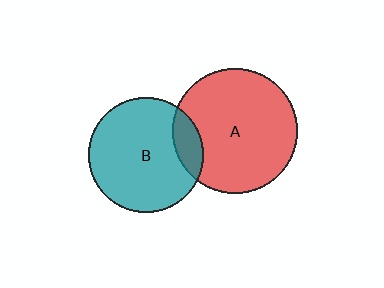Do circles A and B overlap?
Yes.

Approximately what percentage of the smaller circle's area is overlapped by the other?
Approximately 15%.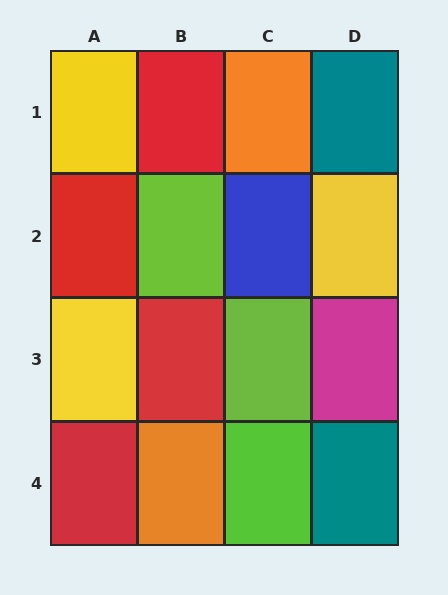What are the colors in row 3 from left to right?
Yellow, red, lime, magenta.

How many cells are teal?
2 cells are teal.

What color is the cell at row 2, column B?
Lime.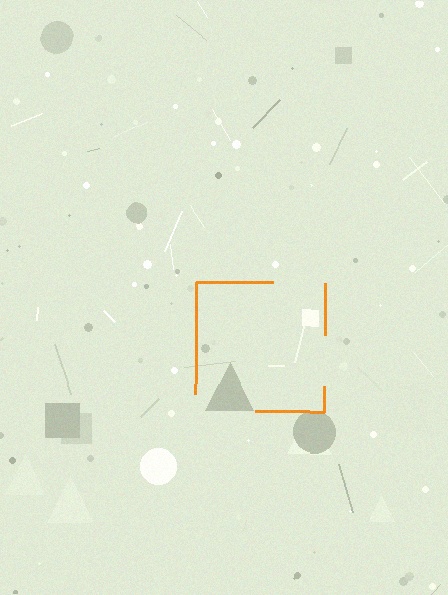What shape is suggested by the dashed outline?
The dashed outline suggests a square.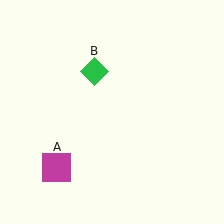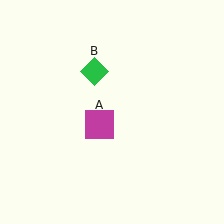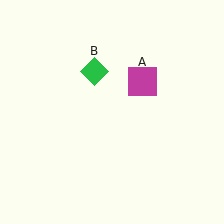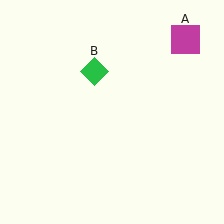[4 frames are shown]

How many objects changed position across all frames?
1 object changed position: magenta square (object A).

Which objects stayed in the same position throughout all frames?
Green diamond (object B) remained stationary.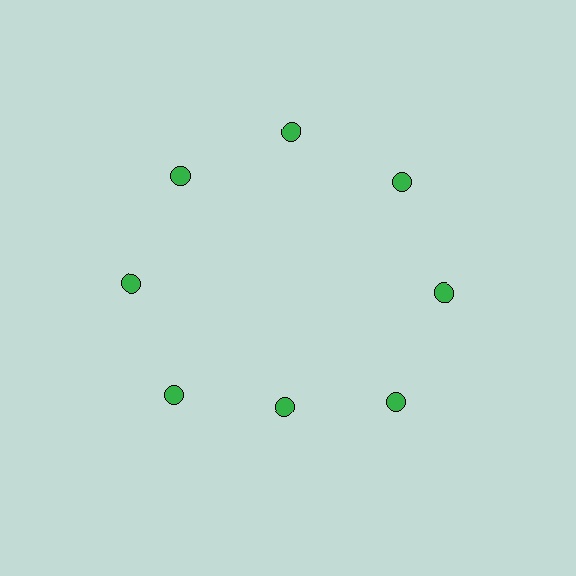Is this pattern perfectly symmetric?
No. The 8 green circles are arranged in a ring, but one element near the 6 o'clock position is pulled inward toward the center, breaking the 8-fold rotational symmetry.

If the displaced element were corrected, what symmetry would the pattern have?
It would have 8-fold rotational symmetry — the pattern would map onto itself every 45 degrees.